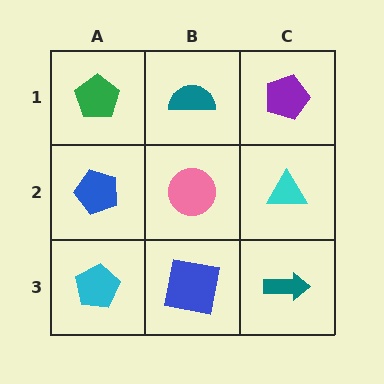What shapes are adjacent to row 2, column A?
A green pentagon (row 1, column A), a cyan pentagon (row 3, column A), a pink circle (row 2, column B).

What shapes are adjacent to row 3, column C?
A cyan triangle (row 2, column C), a blue square (row 3, column B).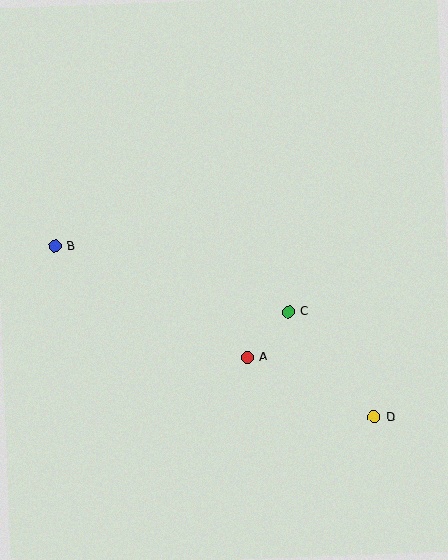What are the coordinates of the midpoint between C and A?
The midpoint between C and A is at (268, 335).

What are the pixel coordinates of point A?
Point A is at (247, 358).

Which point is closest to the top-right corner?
Point C is closest to the top-right corner.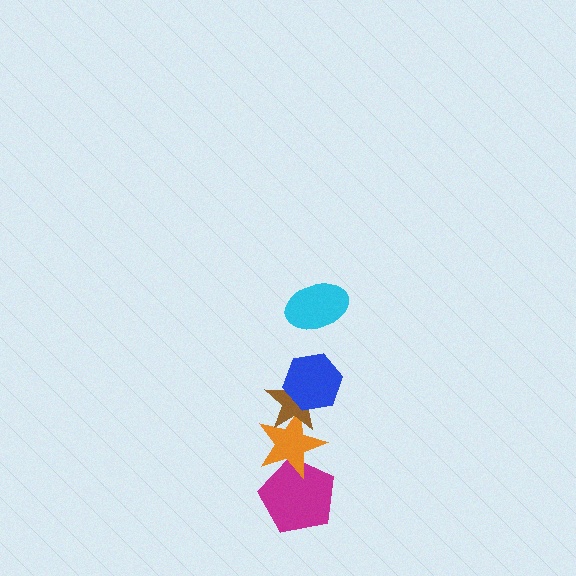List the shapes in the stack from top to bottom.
From top to bottom: the cyan ellipse, the blue hexagon, the brown star, the orange star, the magenta pentagon.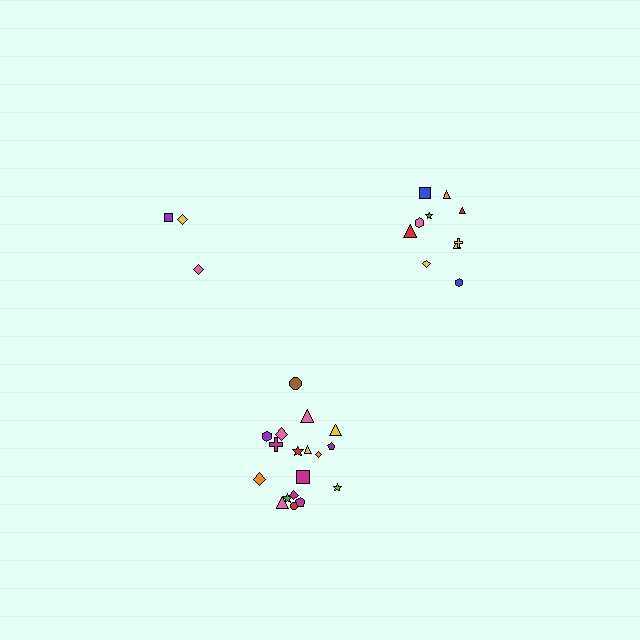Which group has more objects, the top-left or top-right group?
The top-right group.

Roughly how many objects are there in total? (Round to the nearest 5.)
Roughly 30 objects in total.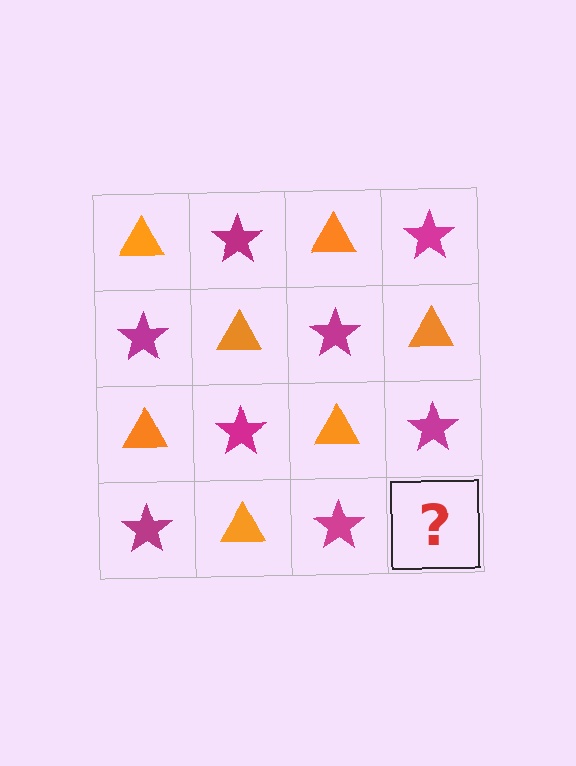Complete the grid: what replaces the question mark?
The question mark should be replaced with an orange triangle.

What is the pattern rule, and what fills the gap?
The rule is that it alternates orange triangle and magenta star in a checkerboard pattern. The gap should be filled with an orange triangle.